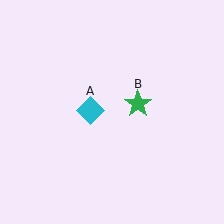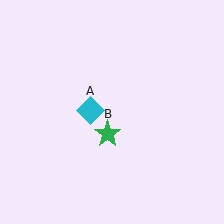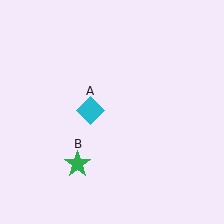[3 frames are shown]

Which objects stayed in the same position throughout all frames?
Cyan diamond (object A) remained stationary.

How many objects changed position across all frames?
1 object changed position: green star (object B).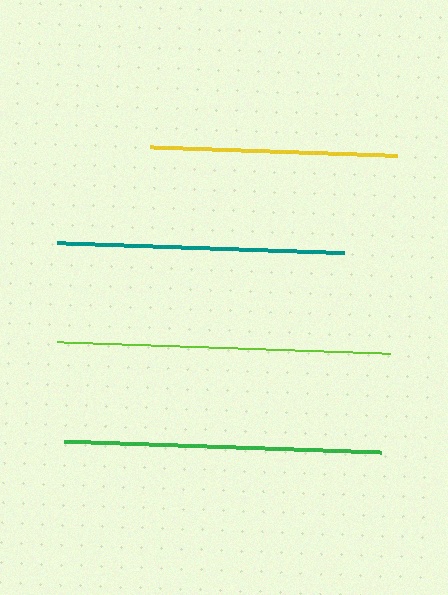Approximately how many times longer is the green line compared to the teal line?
The green line is approximately 1.1 times the length of the teal line.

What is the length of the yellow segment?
The yellow segment is approximately 248 pixels long.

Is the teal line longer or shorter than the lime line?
The lime line is longer than the teal line.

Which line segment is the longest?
The lime line is the longest at approximately 333 pixels.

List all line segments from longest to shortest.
From longest to shortest: lime, green, teal, yellow.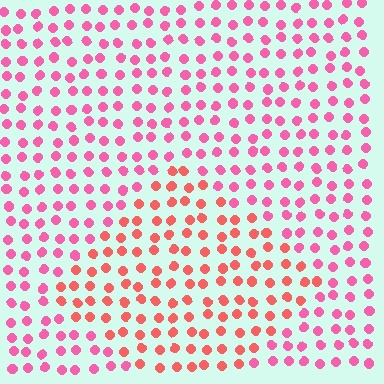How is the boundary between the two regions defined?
The boundary is defined purely by a slight shift in hue (about 31 degrees). Spacing, size, and orientation are identical on both sides.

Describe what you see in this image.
The image is filled with small pink elements in a uniform arrangement. A diamond-shaped region is visible where the elements are tinted to a slightly different hue, forming a subtle color boundary.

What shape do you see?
I see a diamond.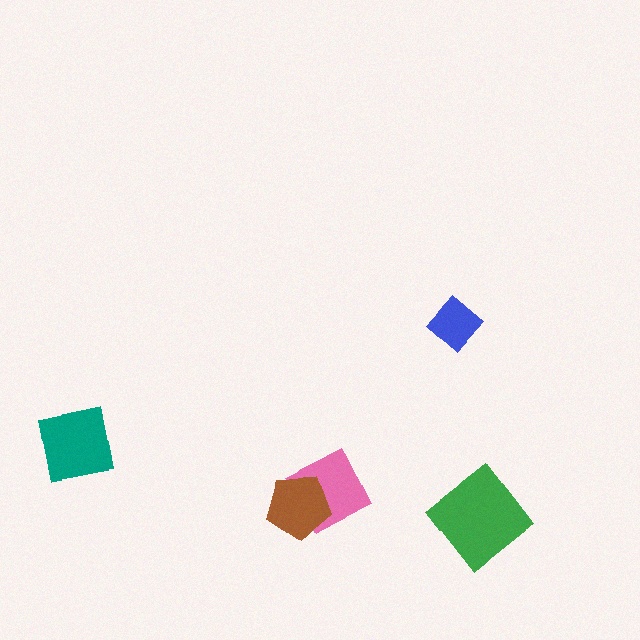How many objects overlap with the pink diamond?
1 object overlaps with the pink diamond.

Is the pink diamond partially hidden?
Yes, it is partially covered by another shape.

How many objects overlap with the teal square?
0 objects overlap with the teal square.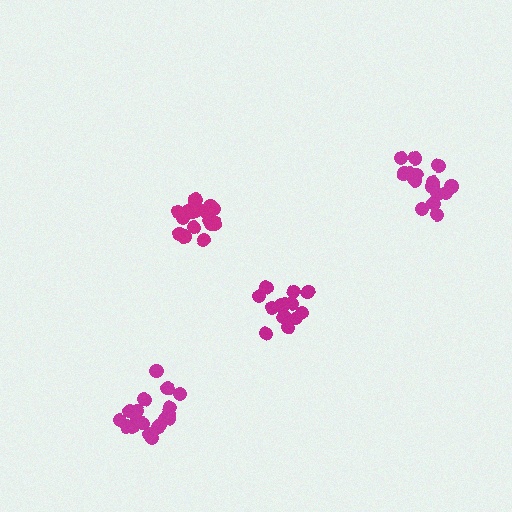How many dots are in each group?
Group 1: 16 dots, Group 2: 18 dots, Group 3: 20 dots, Group 4: 15 dots (69 total).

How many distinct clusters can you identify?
There are 4 distinct clusters.